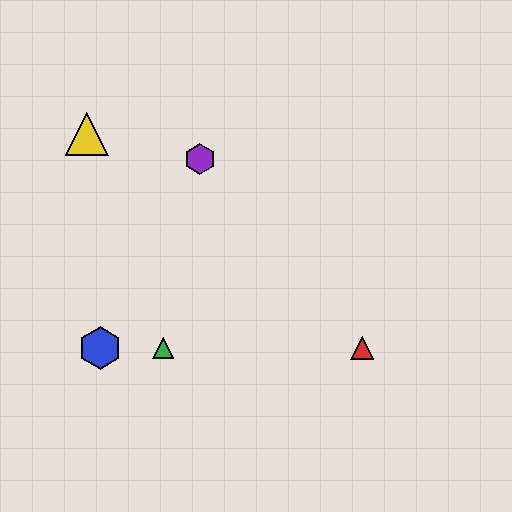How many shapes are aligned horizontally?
3 shapes (the red triangle, the blue hexagon, the green triangle) are aligned horizontally.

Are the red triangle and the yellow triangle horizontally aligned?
No, the red triangle is at y≈348 and the yellow triangle is at y≈134.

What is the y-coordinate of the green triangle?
The green triangle is at y≈348.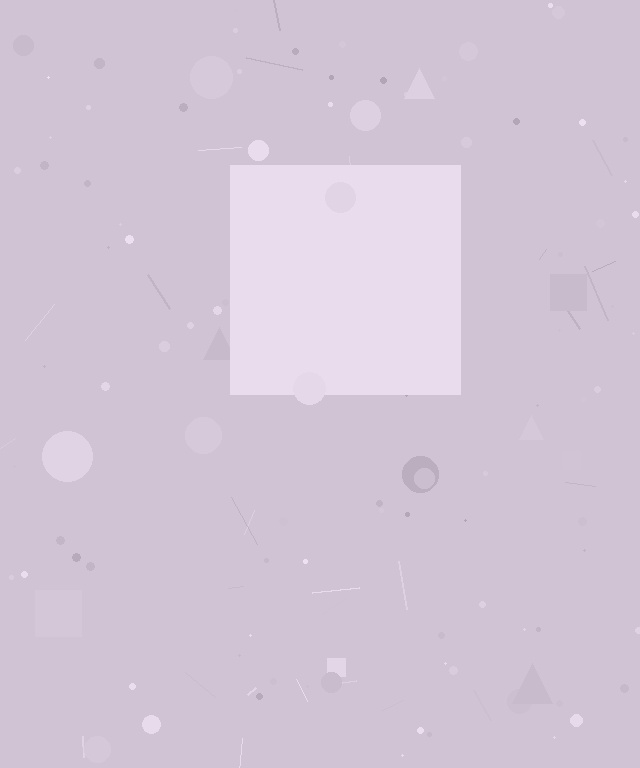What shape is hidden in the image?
A square is hidden in the image.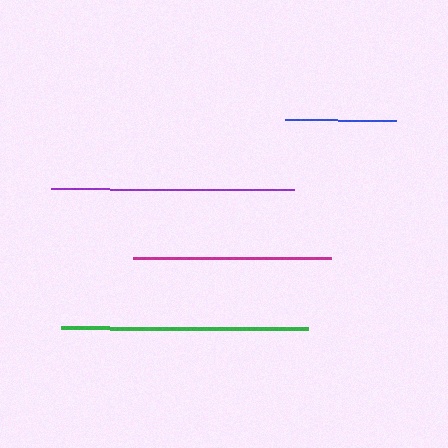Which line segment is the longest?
The green line is the longest at approximately 246 pixels.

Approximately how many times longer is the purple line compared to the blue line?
The purple line is approximately 2.2 times the length of the blue line.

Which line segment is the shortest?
The blue line is the shortest at approximately 111 pixels.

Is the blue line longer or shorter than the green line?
The green line is longer than the blue line.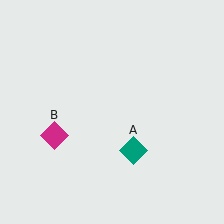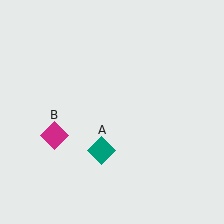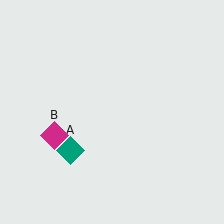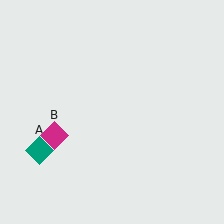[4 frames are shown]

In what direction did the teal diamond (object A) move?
The teal diamond (object A) moved left.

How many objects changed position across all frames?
1 object changed position: teal diamond (object A).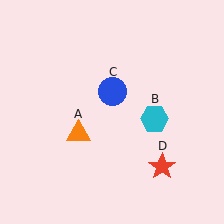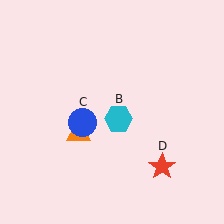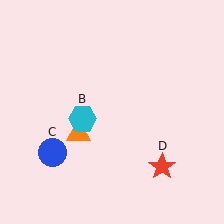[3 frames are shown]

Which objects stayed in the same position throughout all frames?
Orange triangle (object A) and red star (object D) remained stationary.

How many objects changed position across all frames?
2 objects changed position: cyan hexagon (object B), blue circle (object C).